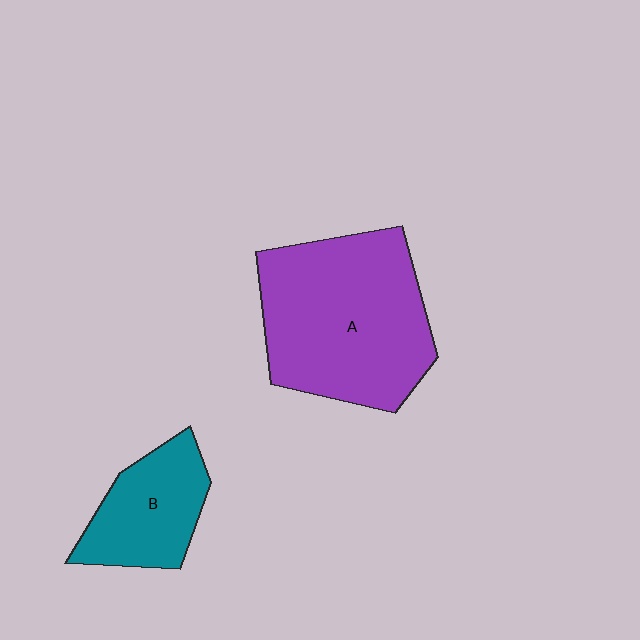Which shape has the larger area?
Shape A (purple).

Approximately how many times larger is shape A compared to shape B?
Approximately 2.1 times.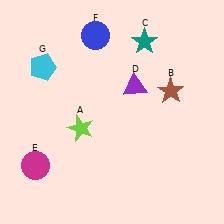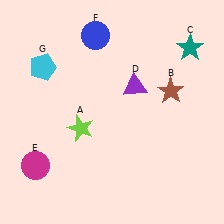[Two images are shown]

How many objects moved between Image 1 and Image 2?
1 object moved between the two images.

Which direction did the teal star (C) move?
The teal star (C) moved right.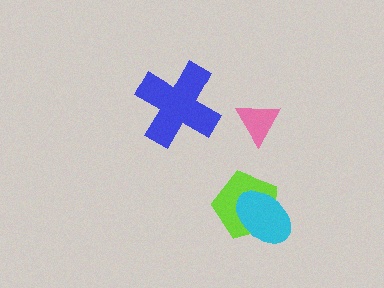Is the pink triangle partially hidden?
No, no other shape covers it.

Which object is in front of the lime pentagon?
The cyan ellipse is in front of the lime pentagon.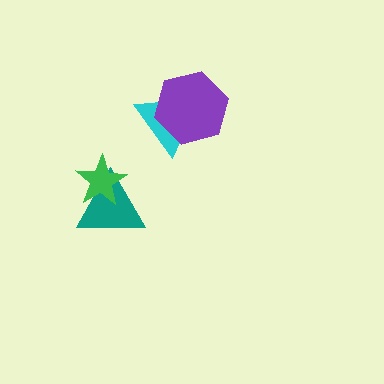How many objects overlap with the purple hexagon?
1 object overlaps with the purple hexagon.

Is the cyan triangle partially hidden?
Yes, it is partially covered by another shape.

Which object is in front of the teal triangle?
The green star is in front of the teal triangle.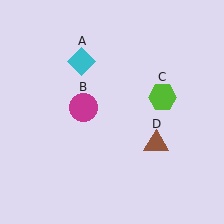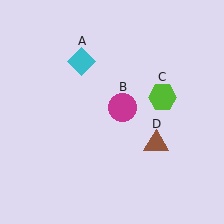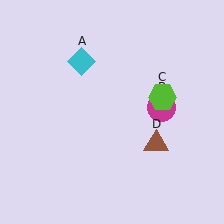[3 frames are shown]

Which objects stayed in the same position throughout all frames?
Cyan diamond (object A) and lime hexagon (object C) and brown triangle (object D) remained stationary.